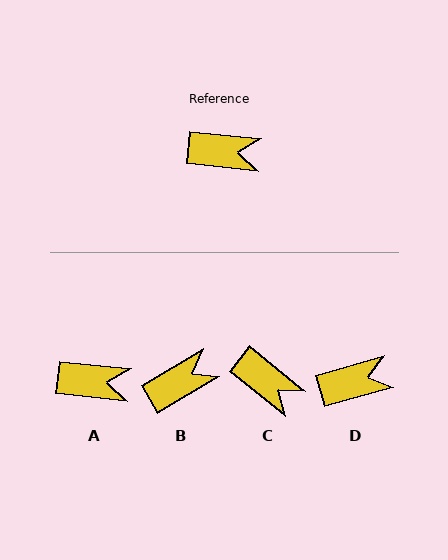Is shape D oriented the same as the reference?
No, it is off by about 22 degrees.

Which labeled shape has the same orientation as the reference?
A.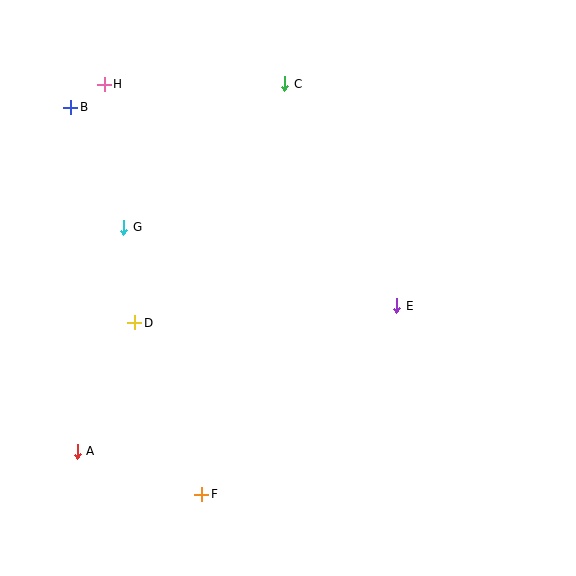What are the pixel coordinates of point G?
Point G is at (124, 227).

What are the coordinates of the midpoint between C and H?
The midpoint between C and H is at (195, 84).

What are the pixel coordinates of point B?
Point B is at (71, 107).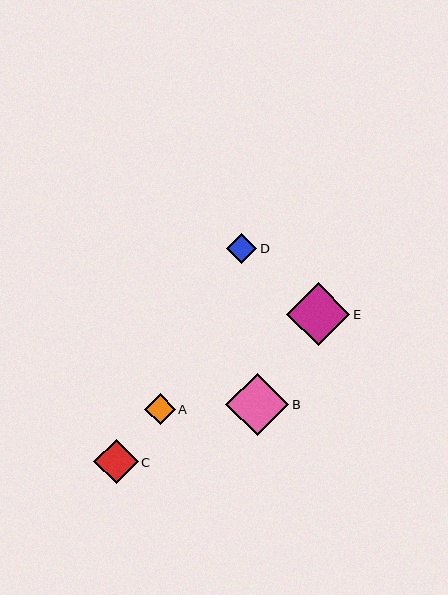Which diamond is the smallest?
Diamond D is the smallest with a size of approximately 30 pixels.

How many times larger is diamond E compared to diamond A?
Diamond E is approximately 2.0 times the size of diamond A.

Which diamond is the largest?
Diamond E is the largest with a size of approximately 63 pixels.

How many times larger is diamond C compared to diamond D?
Diamond C is approximately 1.5 times the size of diamond D.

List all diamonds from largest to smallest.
From largest to smallest: E, B, C, A, D.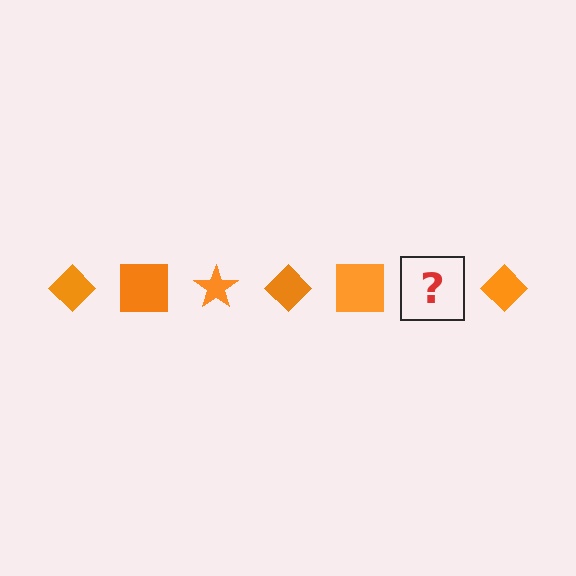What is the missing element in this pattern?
The missing element is an orange star.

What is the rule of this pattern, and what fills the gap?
The rule is that the pattern cycles through diamond, square, star shapes in orange. The gap should be filled with an orange star.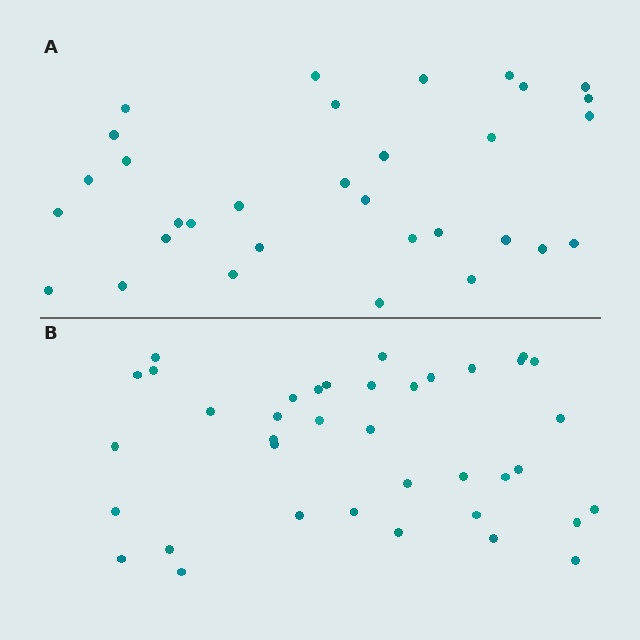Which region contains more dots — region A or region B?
Region B (the bottom region) has more dots.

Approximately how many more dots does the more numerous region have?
Region B has about 6 more dots than region A.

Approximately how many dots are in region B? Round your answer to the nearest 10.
About 40 dots. (The exact count is 38, which rounds to 40.)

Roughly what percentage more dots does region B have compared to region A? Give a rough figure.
About 20% more.